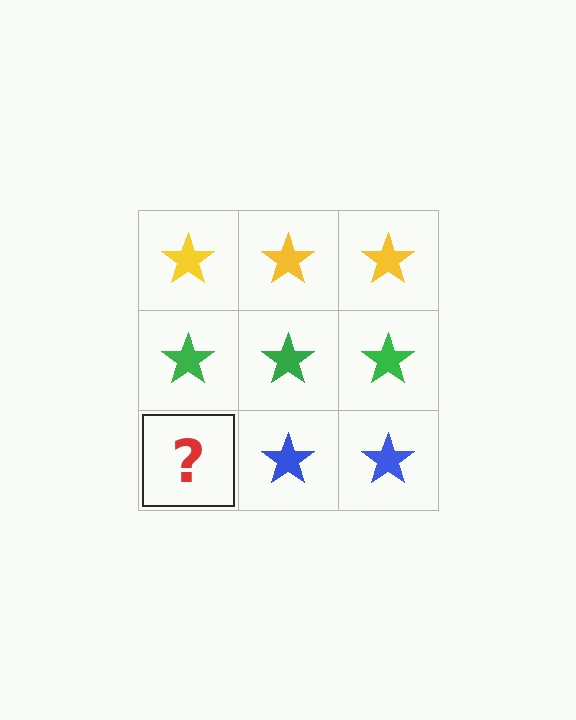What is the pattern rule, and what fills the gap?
The rule is that each row has a consistent color. The gap should be filled with a blue star.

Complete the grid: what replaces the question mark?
The question mark should be replaced with a blue star.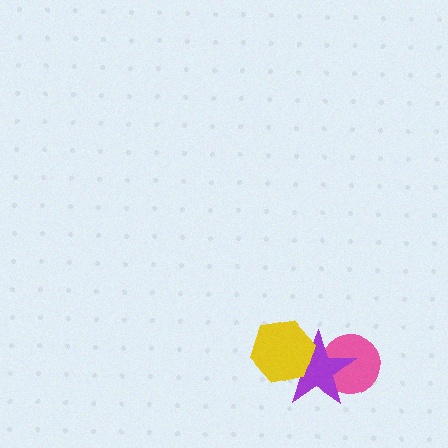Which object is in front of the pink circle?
The purple star is in front of the pink circle.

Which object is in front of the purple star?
The yellow hexagon is in front of the purple star.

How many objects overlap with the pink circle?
1 object overlaps with the pink circle.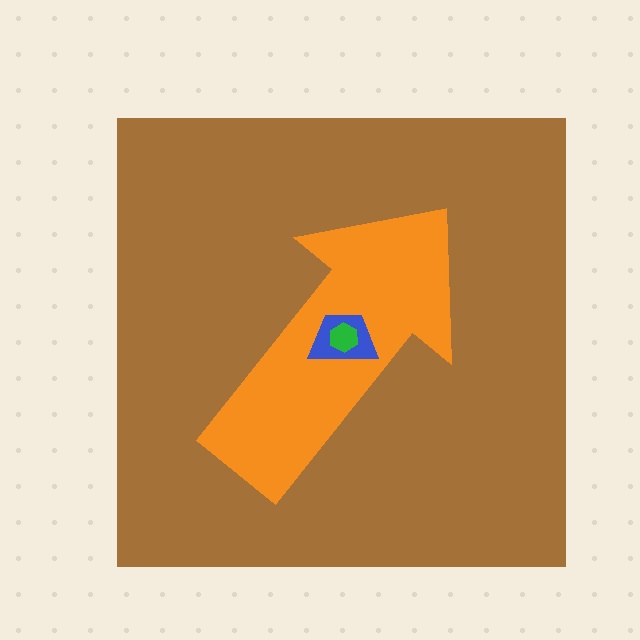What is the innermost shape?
The green hexagon.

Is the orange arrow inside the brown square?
Yes.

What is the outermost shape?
The brown square.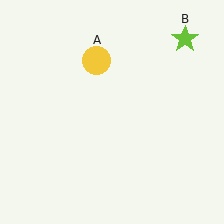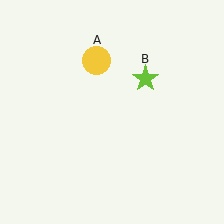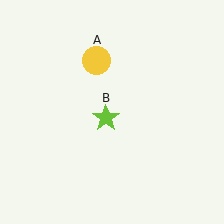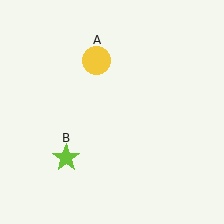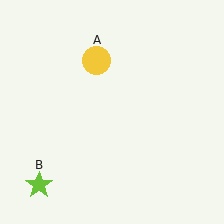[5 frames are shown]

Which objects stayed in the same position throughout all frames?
Yellow circle (object A) remained stationary.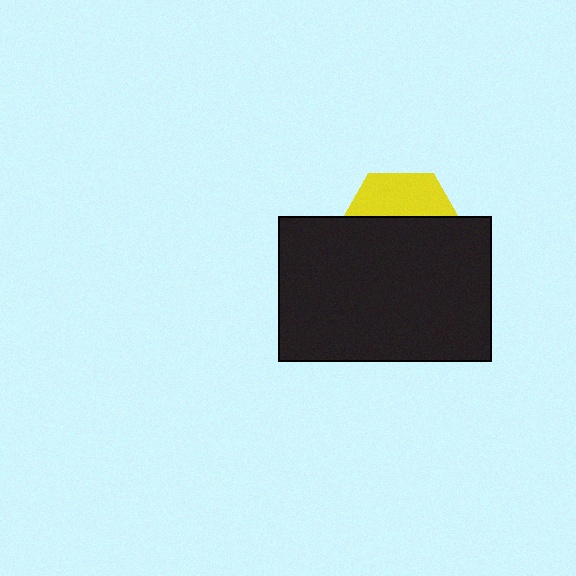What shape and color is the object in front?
The object in front is a black rectangle.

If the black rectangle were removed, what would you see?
You would see the complete yellow hexagon.